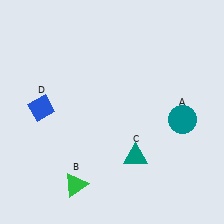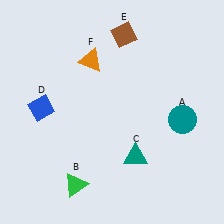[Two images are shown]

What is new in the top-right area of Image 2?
A brown diamond (E) was added in the top-right area of Image 2.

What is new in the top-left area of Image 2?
An orange triangle (F) was added in the top-left area of Image 2.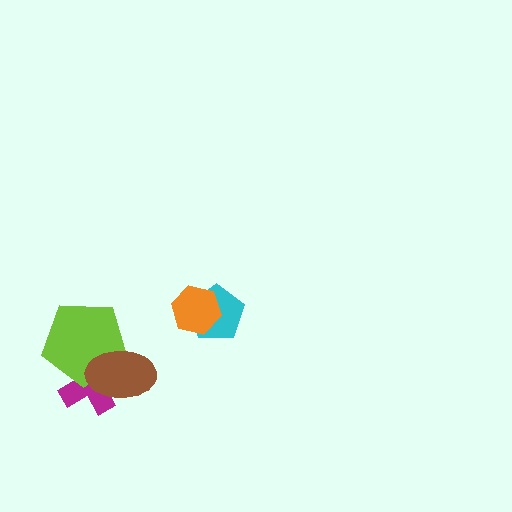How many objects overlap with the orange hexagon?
1 object overlaps with the orange hexagon.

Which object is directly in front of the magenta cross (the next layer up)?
The lime pentagon is directly in front of the magenta cross.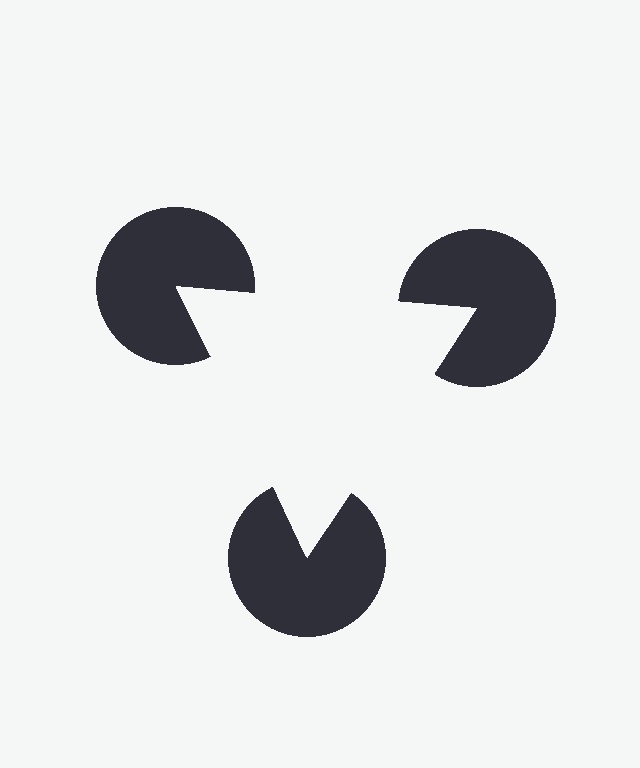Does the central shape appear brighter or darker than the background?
It typically appears slightly brighter than the background, even though no actual brightness change is drawn.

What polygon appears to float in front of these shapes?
An illusory triangle — its edges are inferred from the aligned wedge cuts in the pac-man discs, not physically drawn.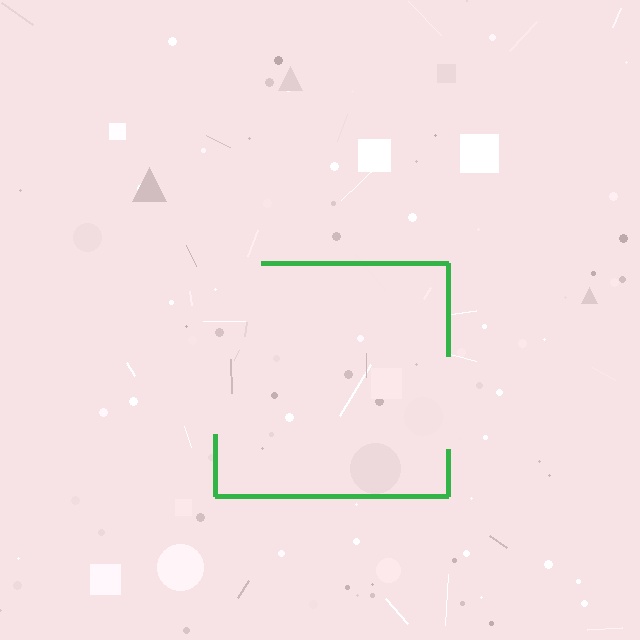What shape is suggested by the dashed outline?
The dashed outline suggests a square.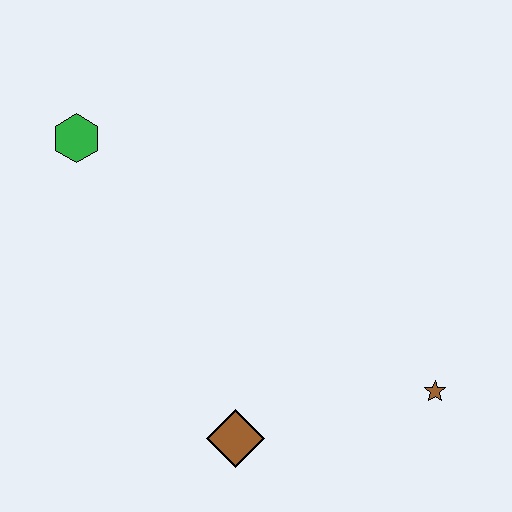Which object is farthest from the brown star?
The green hexagon is farthest from the brown star.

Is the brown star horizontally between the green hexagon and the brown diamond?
No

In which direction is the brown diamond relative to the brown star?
The brown diamond is to the left of the brown star.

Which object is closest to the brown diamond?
The brown star is closest to the brown diamond.